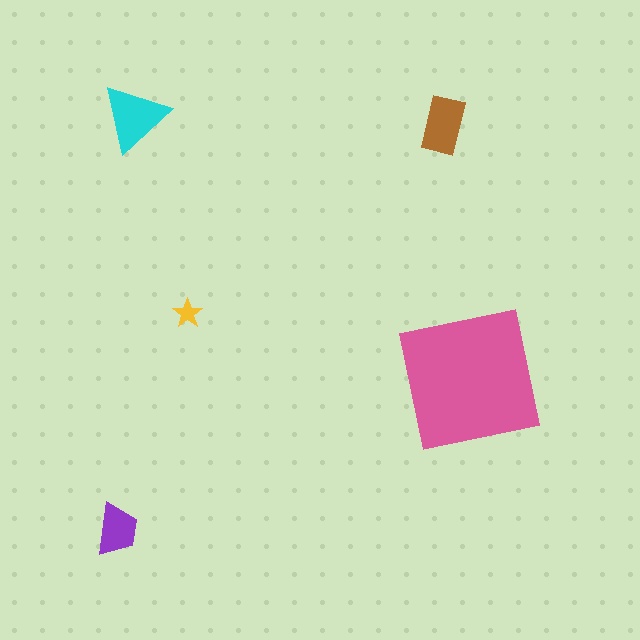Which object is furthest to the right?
The pink square is rightmost.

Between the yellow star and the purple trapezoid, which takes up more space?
The purple trapezoid.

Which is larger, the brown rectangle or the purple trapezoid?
The brown rectangle.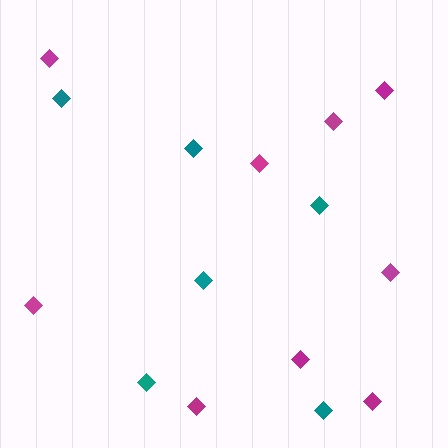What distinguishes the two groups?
There are 2 groups: one group of teal diamonds (6) and one group of magenta diamonds (9).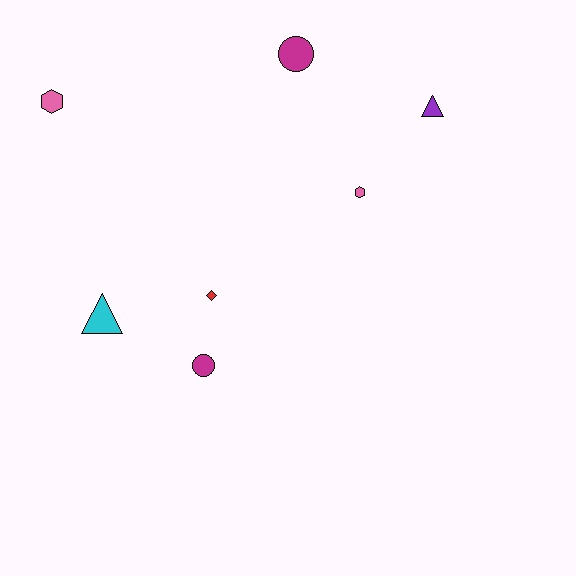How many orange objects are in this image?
There are no orange objects.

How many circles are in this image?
There are 2 circles.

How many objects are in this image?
There are 7 objects.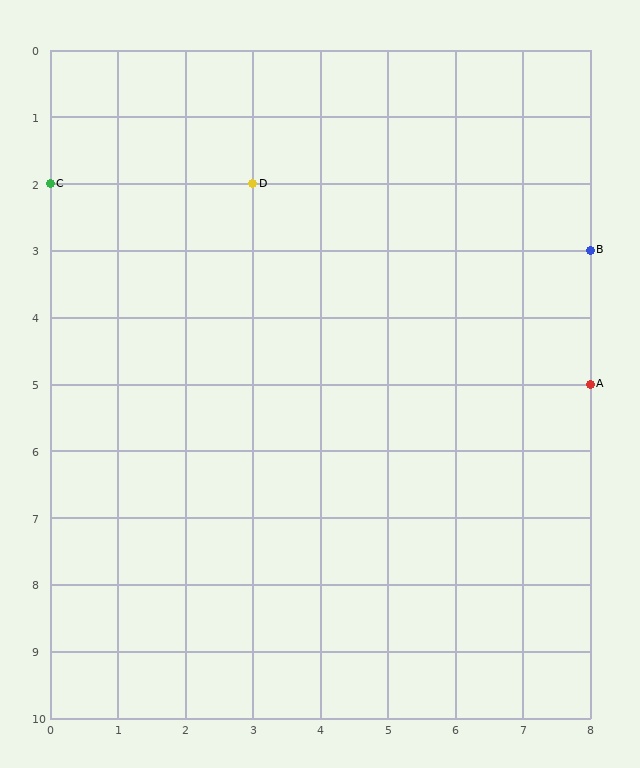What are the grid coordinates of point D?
Point D is at grid coordinates (3, 2).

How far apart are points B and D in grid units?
Points B and D are 5 columns and 1 row apart (about 5.1 grid units diagonally).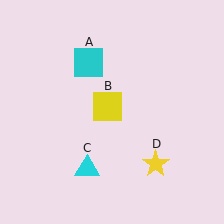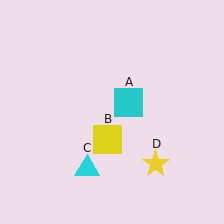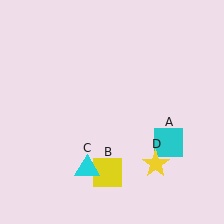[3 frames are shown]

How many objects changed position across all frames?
2 objects changed position: cyan square (object A), yellow square (object B).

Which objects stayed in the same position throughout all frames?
Cyan triangle (object C) and yellow star (object D) remained stationary.